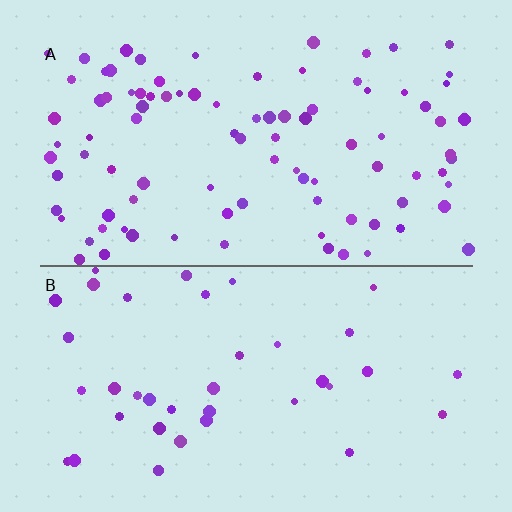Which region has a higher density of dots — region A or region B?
A (the top).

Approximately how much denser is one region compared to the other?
Approximately 2.5× — region A over region B.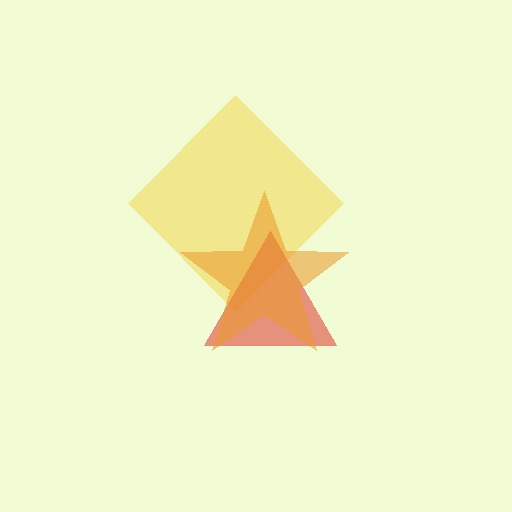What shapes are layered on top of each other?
The layered shapes are: a yellow diamond, a red triangle, an orange star.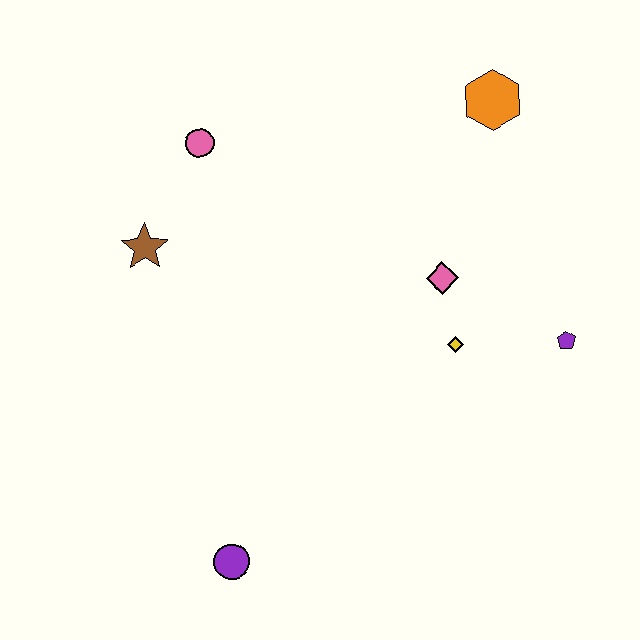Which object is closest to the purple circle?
The yellow diamond is closest to the purple circle.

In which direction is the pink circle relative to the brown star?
The pink circle is above the brown star.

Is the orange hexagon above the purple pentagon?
Yes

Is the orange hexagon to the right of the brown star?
Yes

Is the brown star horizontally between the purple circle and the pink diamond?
No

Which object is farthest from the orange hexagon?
The purple circle is farthest from the orange hexagon.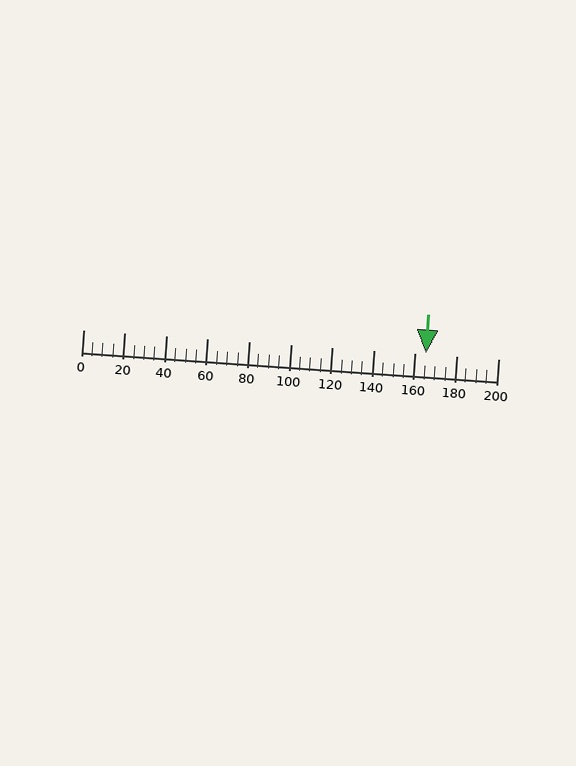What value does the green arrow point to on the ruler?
The green arrow points to approximately 165.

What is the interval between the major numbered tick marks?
The major tick marks are spaced 20 units apart.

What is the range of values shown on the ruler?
The ruler shows values from 0 to 200.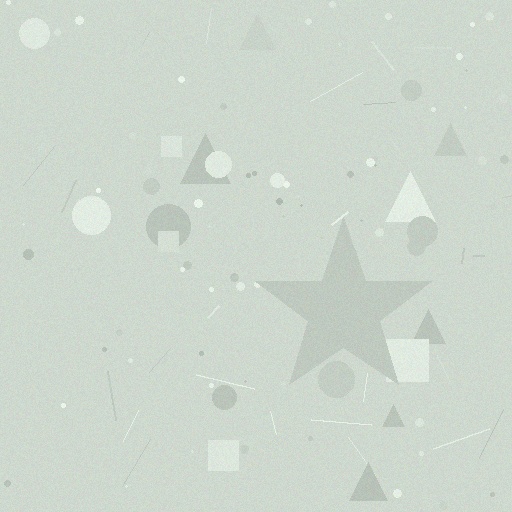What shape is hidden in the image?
A star is hidden in the image.